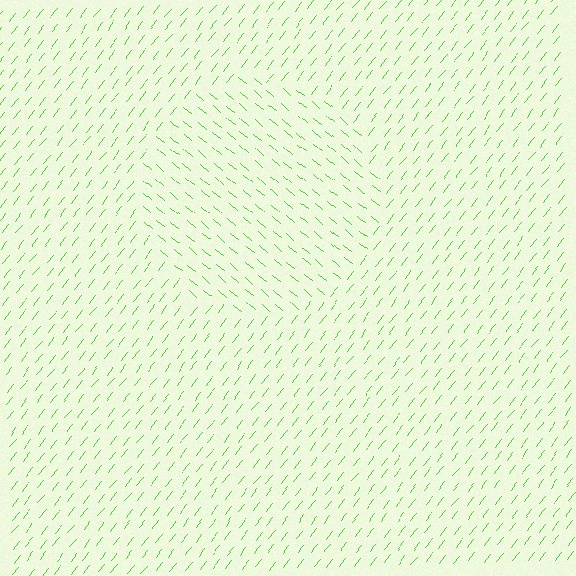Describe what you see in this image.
The image is filled with small lime line segments. A circle region in the image has lines oriented differently from the surrounding lines, creating a visible texture boundary.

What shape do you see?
I see a circle.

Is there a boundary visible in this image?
Yes, there is a texture boundary formed by a change in line orientation.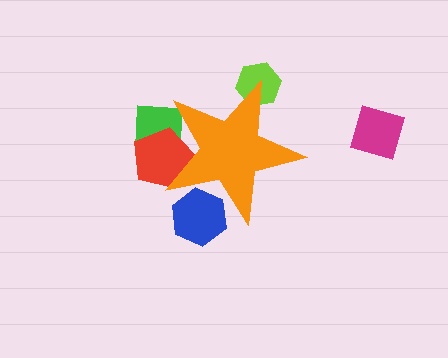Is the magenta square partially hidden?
No, the magenta square is fully visible.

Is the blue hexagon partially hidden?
Yes, the blue hexagon is partially hidden behind the orange star.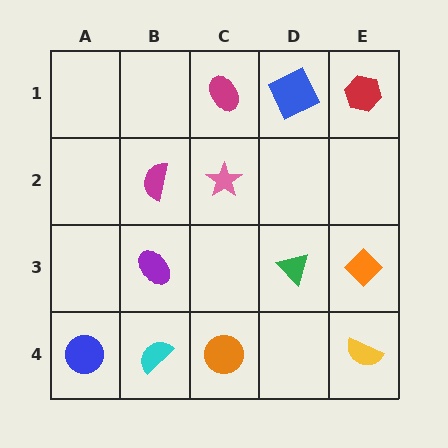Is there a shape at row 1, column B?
No, that cell is empty.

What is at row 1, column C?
A magenta ellipse.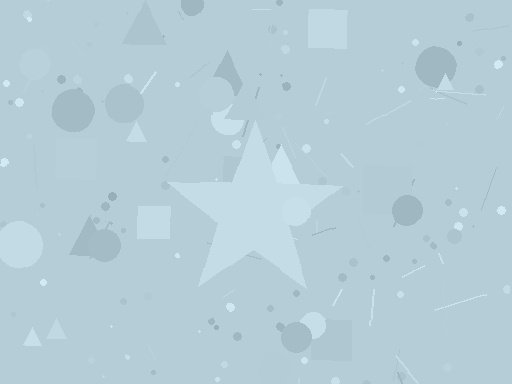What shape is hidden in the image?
A star is hidden in the image.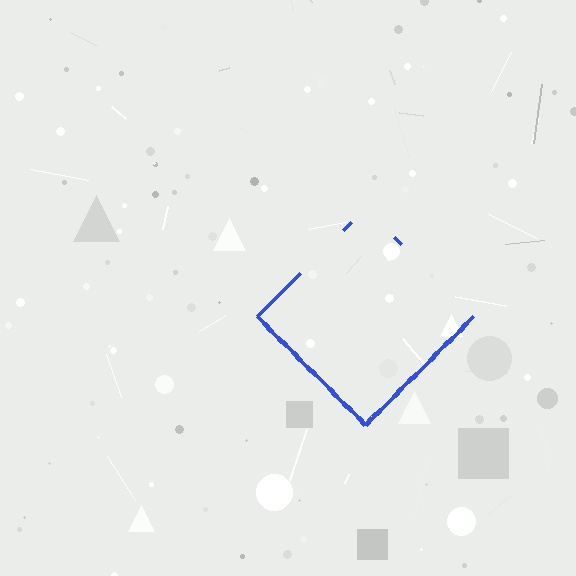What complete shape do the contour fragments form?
The contour fragments form a diamond.